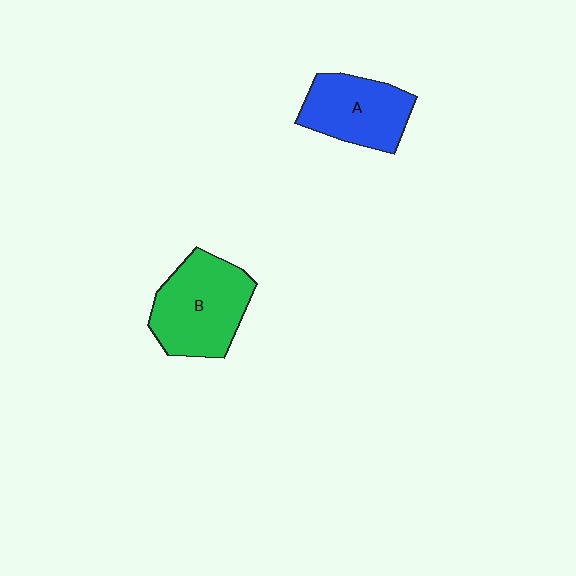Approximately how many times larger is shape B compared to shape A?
Approximately 1.2 times.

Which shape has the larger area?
Shape B (green).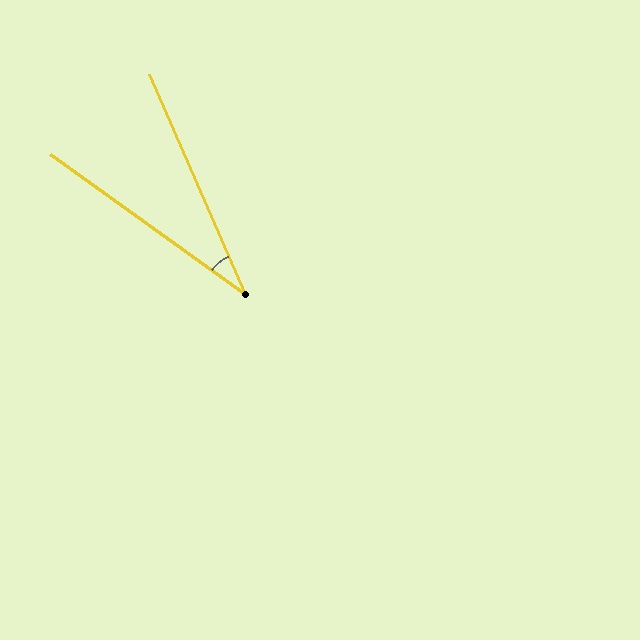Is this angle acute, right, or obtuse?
It is acute.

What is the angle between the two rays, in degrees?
Approximately 31 degrees.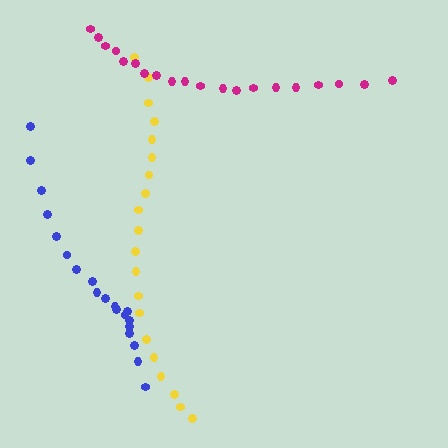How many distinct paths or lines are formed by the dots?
There are 3 distinct paths.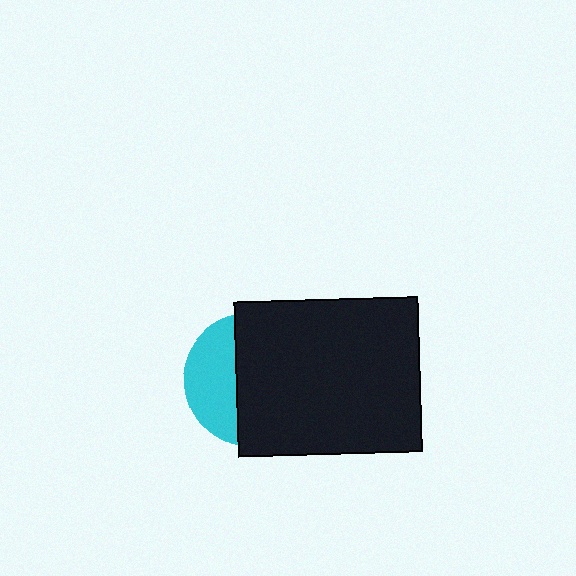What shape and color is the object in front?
The object in front is a black rectangle.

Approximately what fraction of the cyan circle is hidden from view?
Roughly 63% of the cyan circle is hidden behind the black rectangle.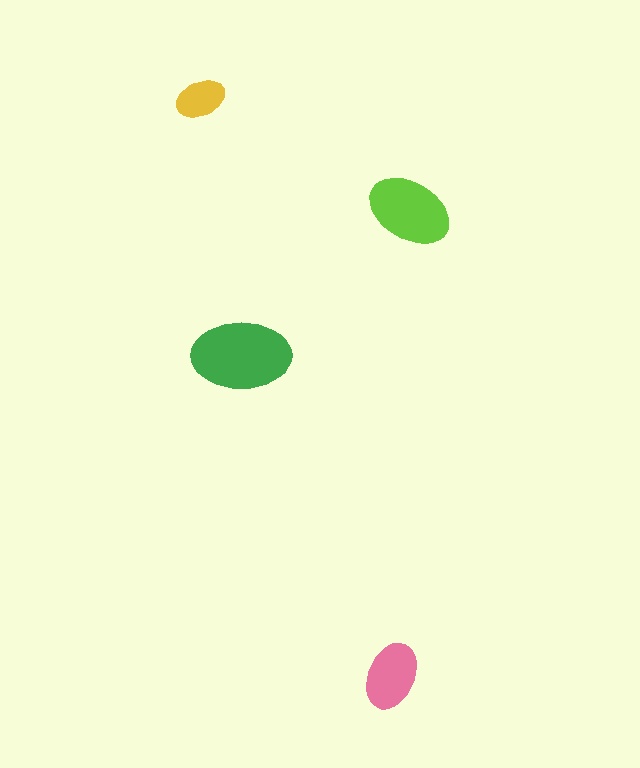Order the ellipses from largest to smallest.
the green one, the lime one, the pink one, the yellow one.